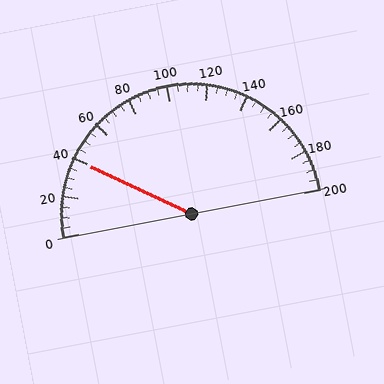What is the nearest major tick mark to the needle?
The nearest major tick mark is 40.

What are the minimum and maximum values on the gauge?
The gauge ranges from 0 to 200.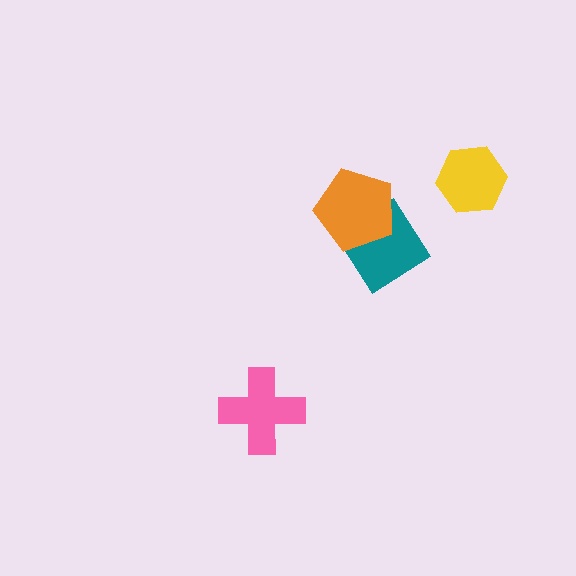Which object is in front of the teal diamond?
The orange pentagon is in front of the teal diamond.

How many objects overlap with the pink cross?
0 objects overlap with the pink cross.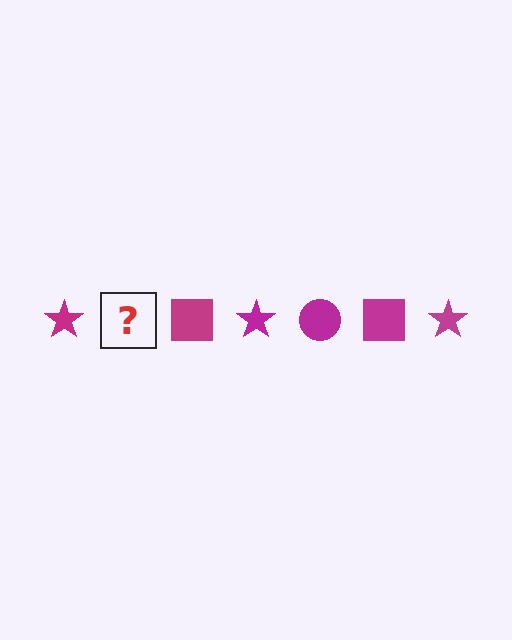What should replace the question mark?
The question mark should be replaced with a magenta circle.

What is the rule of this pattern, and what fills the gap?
The rule is that the pattern cycles through star, circle, square shapes in magenta. The gap should be filled with a magenta circle.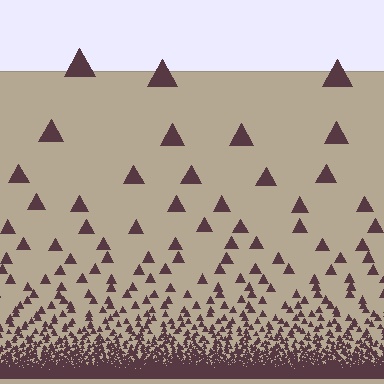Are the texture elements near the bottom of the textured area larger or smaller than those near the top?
Smaller. The gradient is inverted — elements near the bottom are smaller and denser.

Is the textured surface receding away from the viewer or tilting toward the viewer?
The surface appears to tilt toward the viewer. Texture elements get larger and sparser toward the top.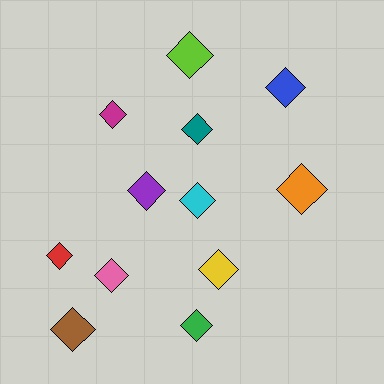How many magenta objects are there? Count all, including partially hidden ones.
There is 1 magenta object.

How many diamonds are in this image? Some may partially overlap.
There are 12 diamonds.